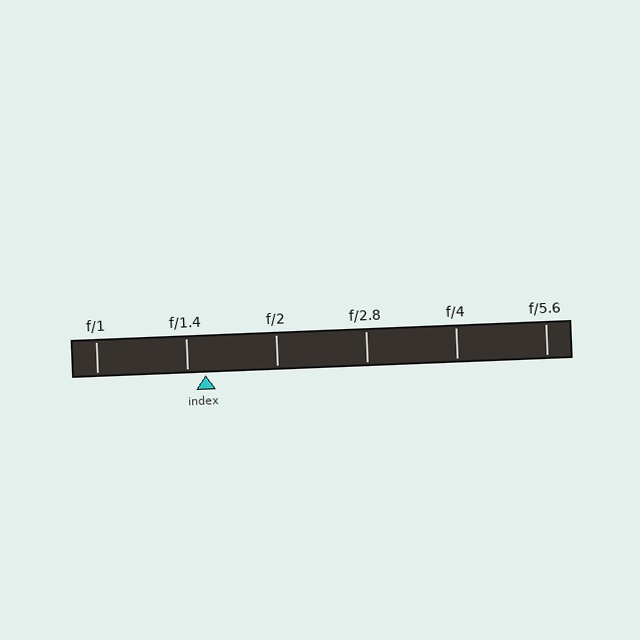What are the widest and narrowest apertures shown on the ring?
The widest aperture shown is f/1 and the narrowest is f/5.6.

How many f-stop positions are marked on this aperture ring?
There are 6 f-stop positions marked.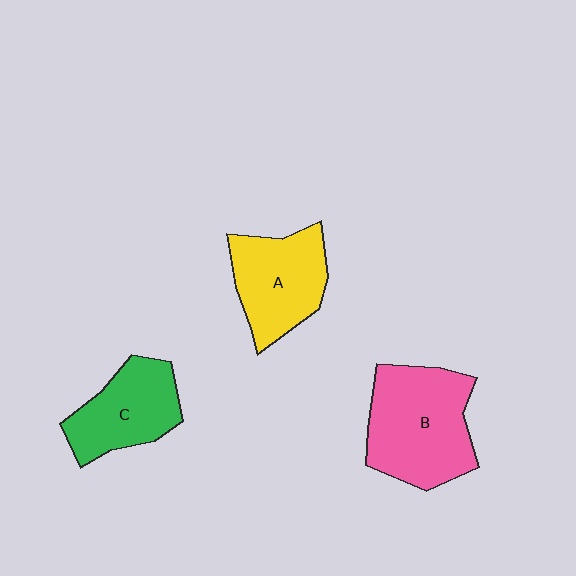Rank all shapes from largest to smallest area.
From largest to smallest: B (pink), A (yellow), C (green).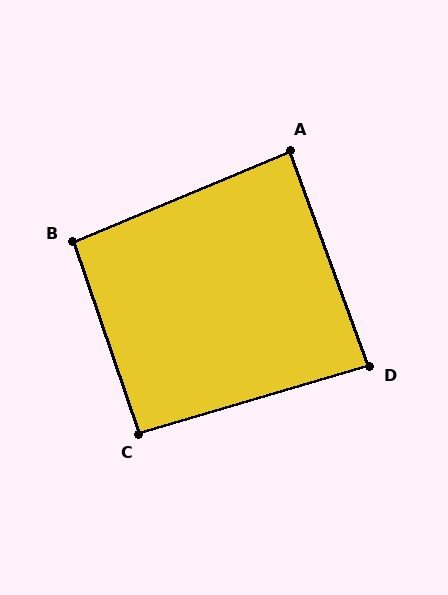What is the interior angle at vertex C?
Approximately 93 degrees (approximately right).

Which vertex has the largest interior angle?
B, at approximately 94 degrees.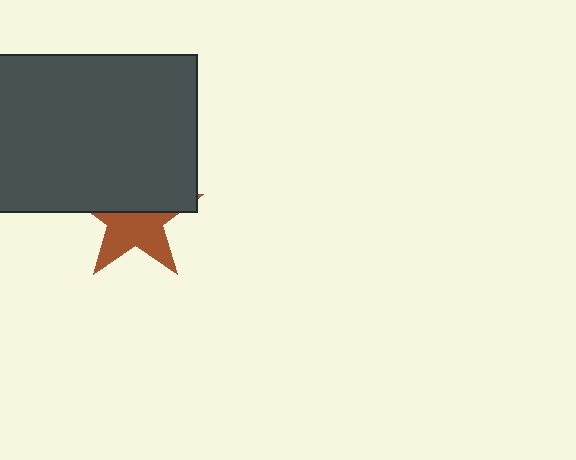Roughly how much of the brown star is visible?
About half of it is visible (roughly 50%).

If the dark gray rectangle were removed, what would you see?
You would see the complete brown star.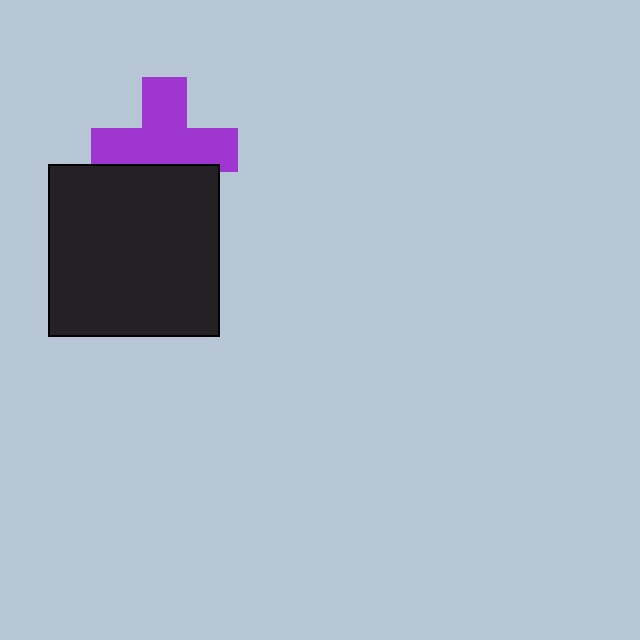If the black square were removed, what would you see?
You would see the complete purple cross.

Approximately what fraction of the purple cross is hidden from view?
Roughly 31% of the purple cross is hidden behind the black square.